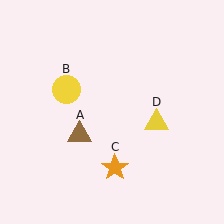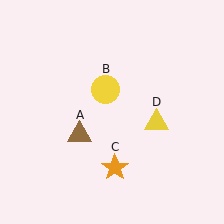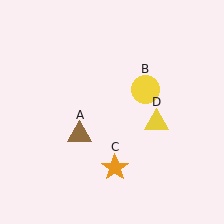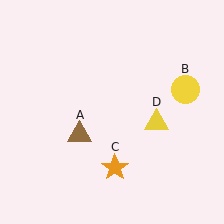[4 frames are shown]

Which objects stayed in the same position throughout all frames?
Brown triangle (object A) and orange star (object C) and yellow triangle (object D) remained stationary.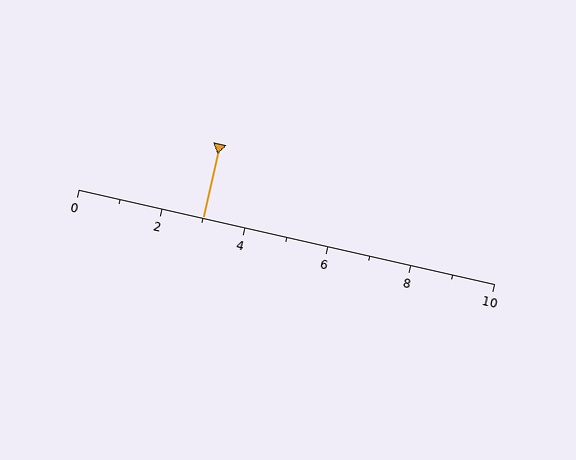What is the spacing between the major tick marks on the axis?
The major ticks are spaced 2 apart.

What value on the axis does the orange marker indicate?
The marker indicates approximately 3.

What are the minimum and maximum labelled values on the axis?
The axis runs from 0 to 10.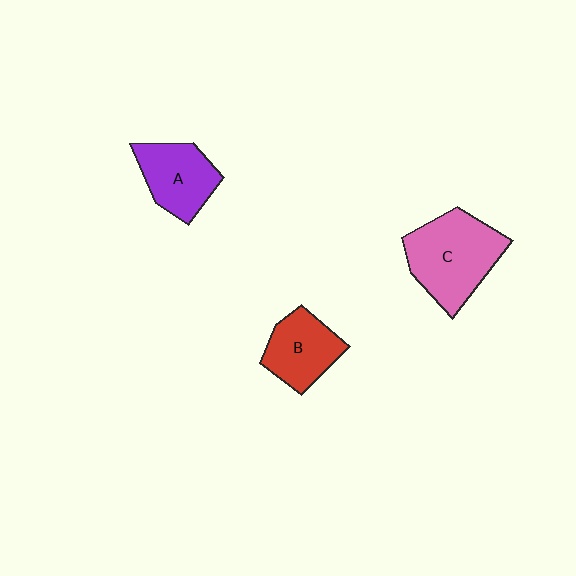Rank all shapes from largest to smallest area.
From largest to smallest: C (pink), A (purple), B (red).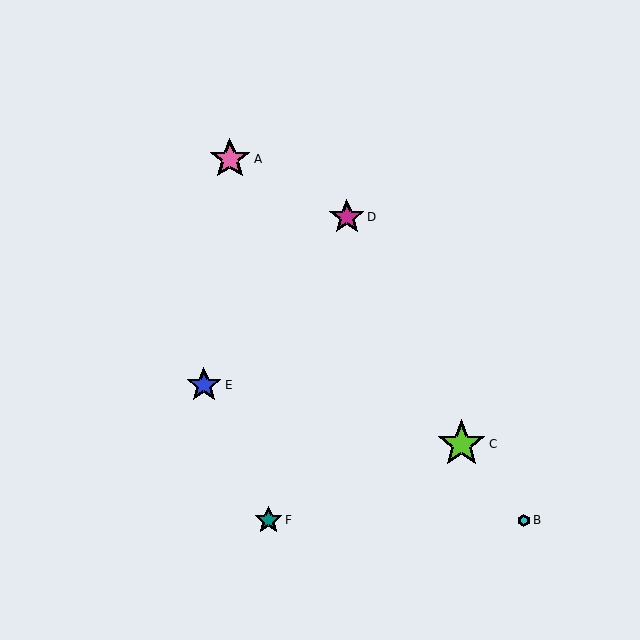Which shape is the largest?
The lime star (labeled C) is the largest.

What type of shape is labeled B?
Shape B is a cyan hexagon.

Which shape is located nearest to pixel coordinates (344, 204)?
The magenta star (labeled D) at (347, 217) is nearest to that location.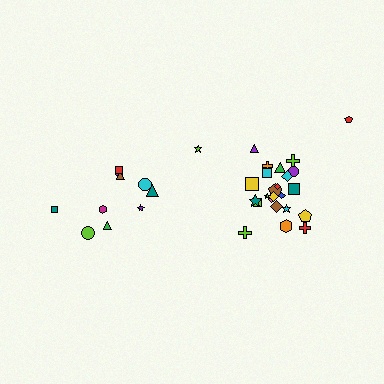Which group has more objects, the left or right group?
The right group.